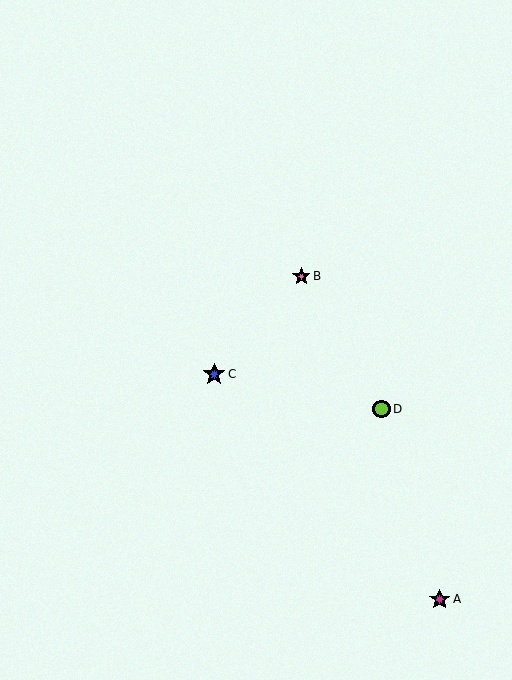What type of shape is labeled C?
Shape C is a blue star.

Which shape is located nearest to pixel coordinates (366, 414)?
The lime circle (labeled D) at (381, 409) is nearest to that location.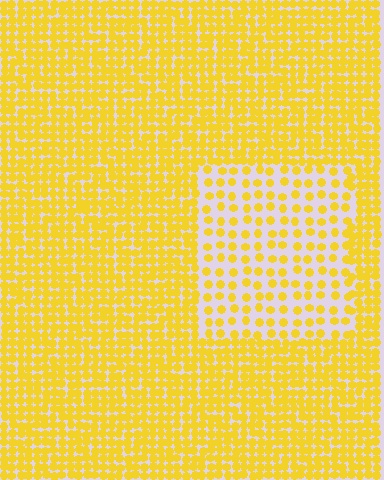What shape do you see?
I see a rectangle.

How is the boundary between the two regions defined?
The boundary is defined by a change in element density (approximately 2.3x ratio). All elements are the same color, size, and shape.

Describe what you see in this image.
The image contains small yellow elements arranged at two different densities. A rectangle-shaped region is visible where the elements are less densely packed than the surrounding area.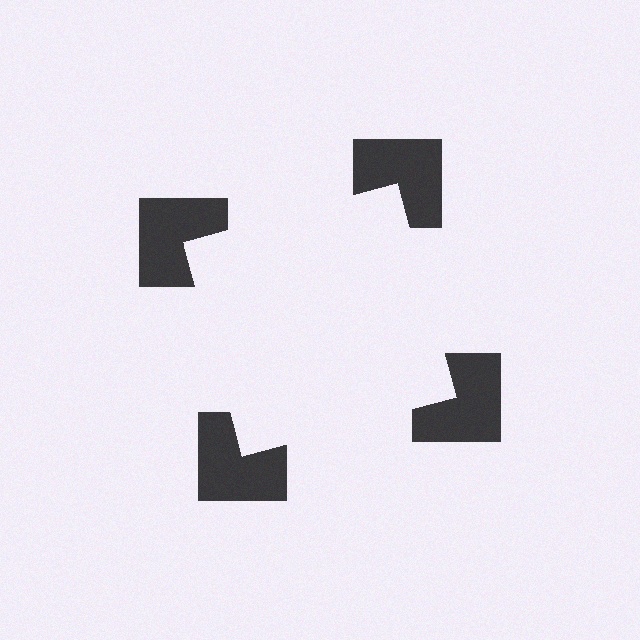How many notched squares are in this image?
There are 4 — one at each vertex of the illusory square.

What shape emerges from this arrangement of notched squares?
An illusory square — its edges are inferred from the aligned wedge cuts in the notched squares, not physically drawn.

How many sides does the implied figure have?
4 sides.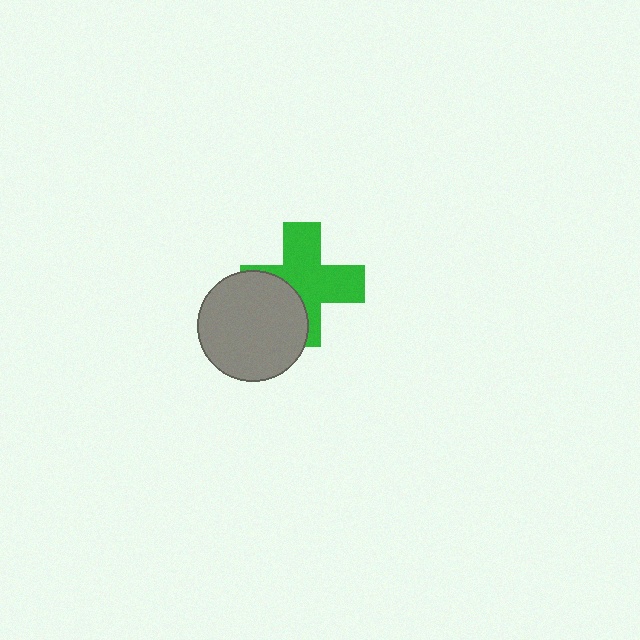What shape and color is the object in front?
The object in front is a gray circle.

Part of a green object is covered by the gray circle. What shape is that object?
It is a cross.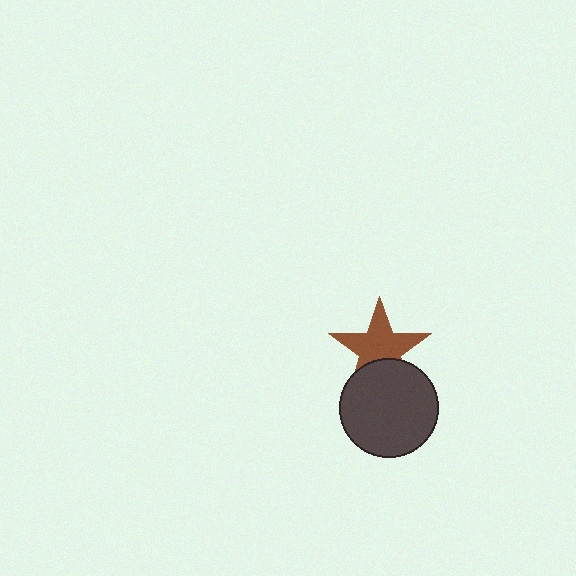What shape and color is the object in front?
The object in front is a dark gray circle.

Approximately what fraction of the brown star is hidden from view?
Roughly 32% of the brown star is hidden behind the dark gray circle.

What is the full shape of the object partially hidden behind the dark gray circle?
The partially hidden object is a brown star.